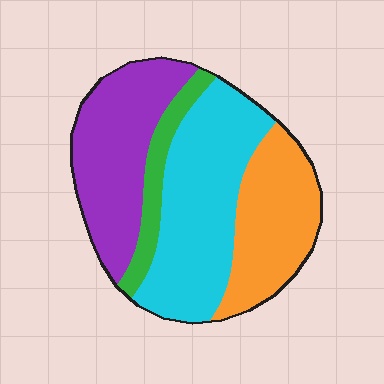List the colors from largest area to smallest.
From largest to smallest: cyan, purple, orange, green.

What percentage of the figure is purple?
Purple covers about 30% of the figure.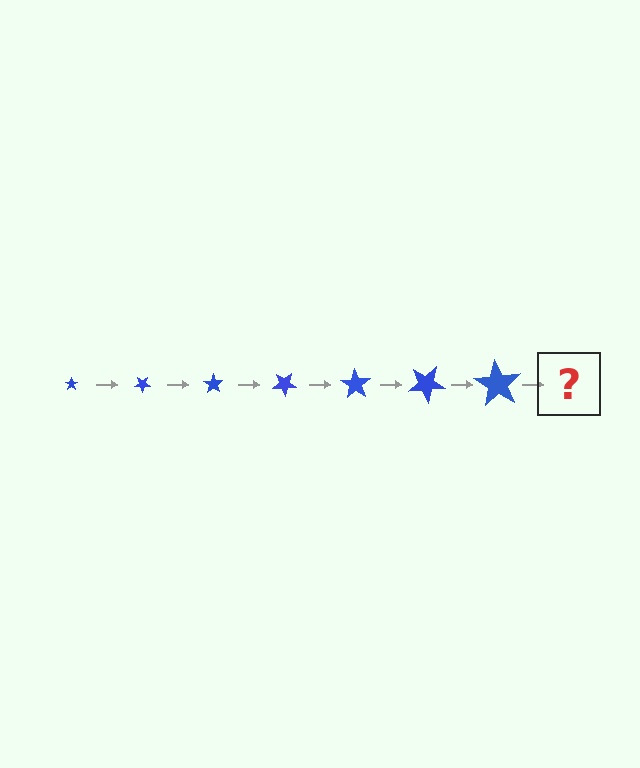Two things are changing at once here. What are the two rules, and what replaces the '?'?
The two rules are that the star grows larger each step and it rotates 35 degrees each step. The '?' should be a star, larger than the previous one and rotated 245 degrees from the start.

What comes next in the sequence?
The next element should be a star, larger than the previous one and rotated 245 degrees from the start.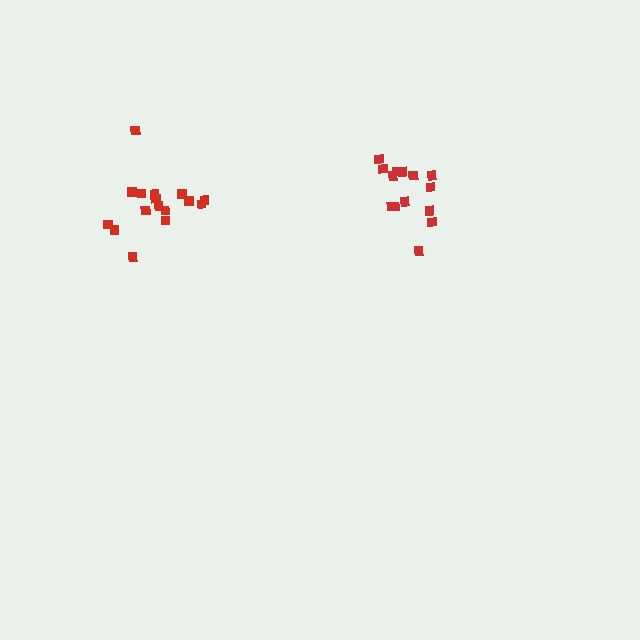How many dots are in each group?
Group 1: 16 dots, Group 2: 14 dots (30 total).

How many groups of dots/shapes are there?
There are 2 groups.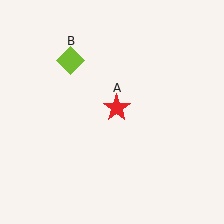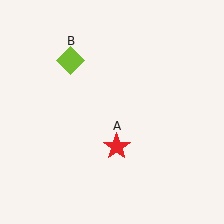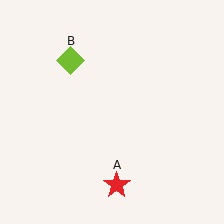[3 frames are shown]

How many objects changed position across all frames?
1 object changed position: red star (object A).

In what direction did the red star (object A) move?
The red star (object A) moved down.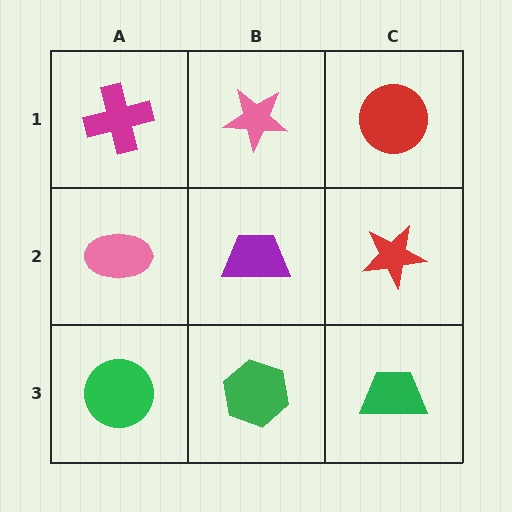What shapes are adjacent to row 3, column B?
A purple trapezoid (row 2, column B), a green circle (row 3, column A), a green trapezoid (row 3, column C).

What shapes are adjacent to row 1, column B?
A purple trapezoid (row 2, column B), a magenta cross (row 1, column A), a red circle (row 1, column C).